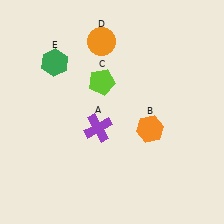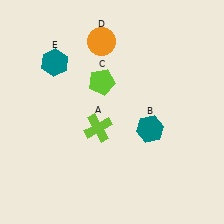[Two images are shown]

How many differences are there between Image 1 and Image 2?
There are 3 differences between the two images.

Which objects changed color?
A changed from purple to lime. B changed from orange to teal. E changed from green to teal.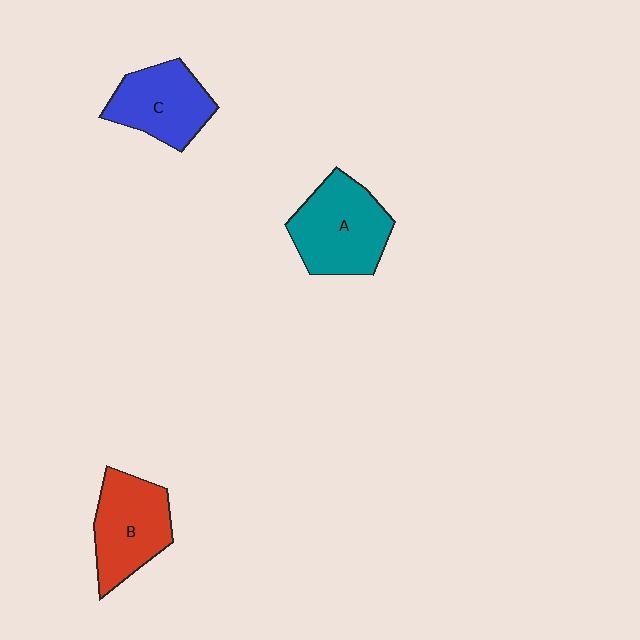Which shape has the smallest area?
Shape C (blue).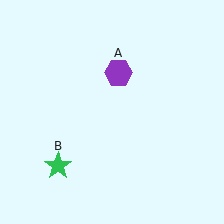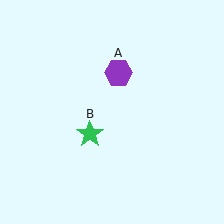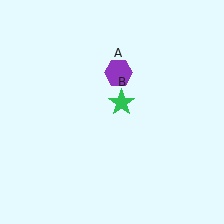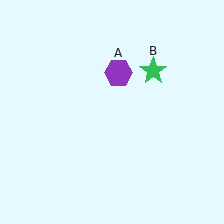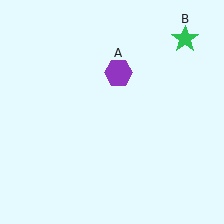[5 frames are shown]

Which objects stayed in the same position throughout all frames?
Purple hexagon (object A) remained stationary.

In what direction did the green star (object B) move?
The green star (object B) moved up and to the right.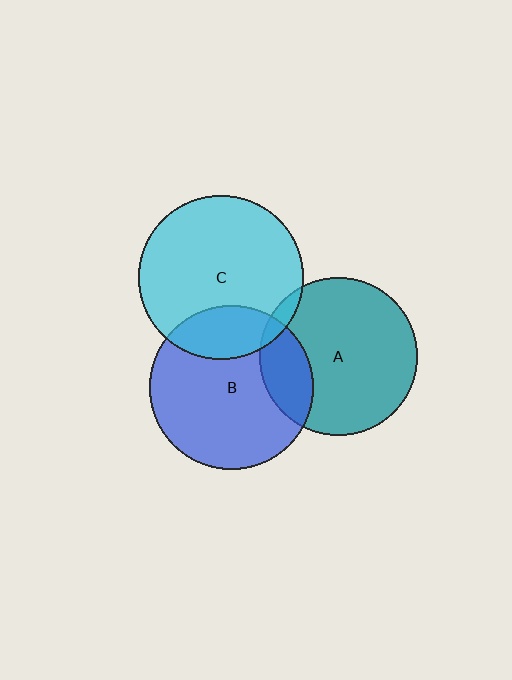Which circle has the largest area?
Circle C (cyan).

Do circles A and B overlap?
Yes.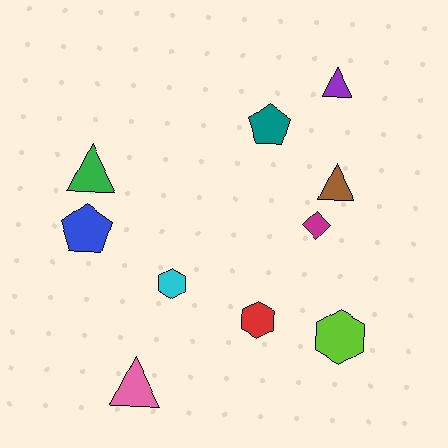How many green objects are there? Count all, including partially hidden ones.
There is 1 green object.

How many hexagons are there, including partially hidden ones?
There are 3 hexagons.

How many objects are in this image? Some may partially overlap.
There are 10 objects.